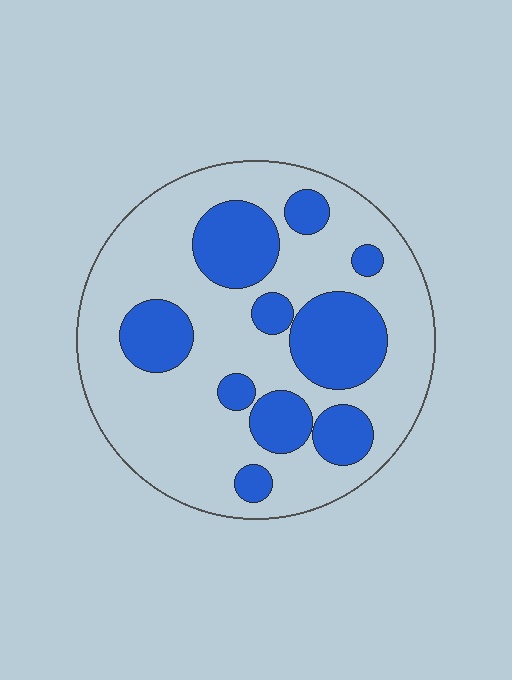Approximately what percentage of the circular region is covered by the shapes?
Approximately 30%.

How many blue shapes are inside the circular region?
10.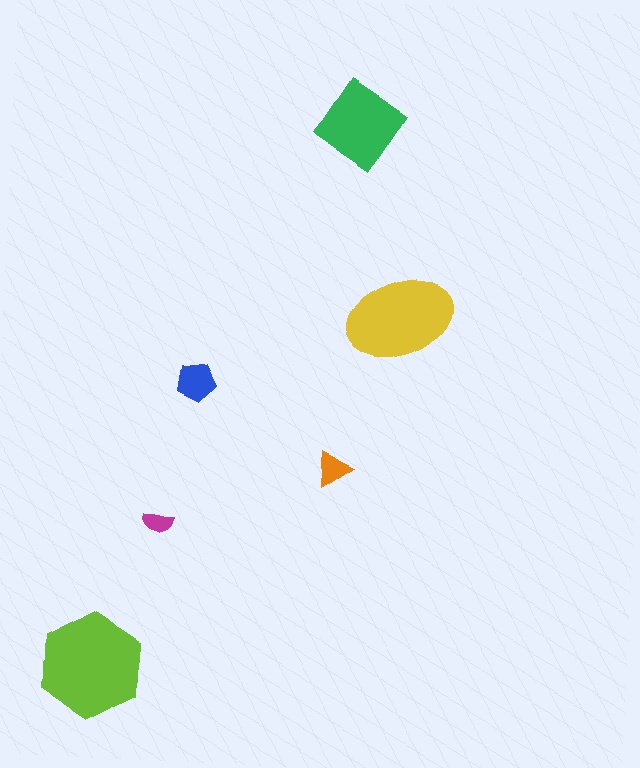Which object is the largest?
The lime hexagon.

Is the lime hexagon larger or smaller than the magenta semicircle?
Larger.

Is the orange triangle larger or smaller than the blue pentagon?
Smaller.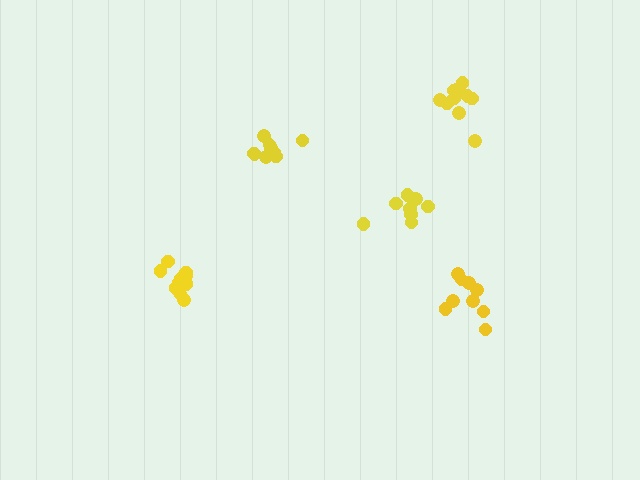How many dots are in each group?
Group 1: 9 dots, Group 2: 11 dots, Group 3: 8 dots, Group 4: 11 dots, Group 5: 9 dots (48 total).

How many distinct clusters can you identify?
There are 5 distinct clusters.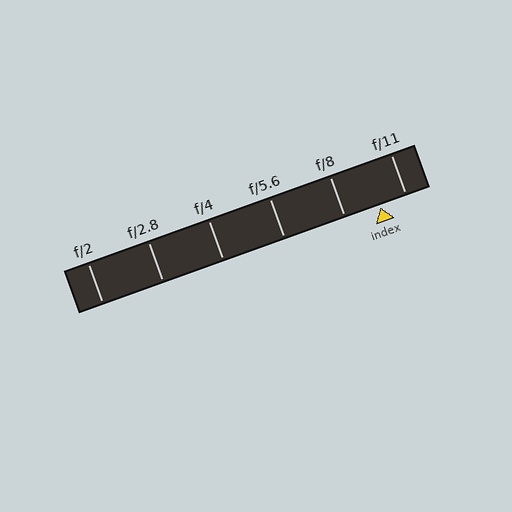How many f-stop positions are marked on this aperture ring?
There are 6 f-stop positions marked.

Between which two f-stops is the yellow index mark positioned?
The index mark is between f/8 and f/11.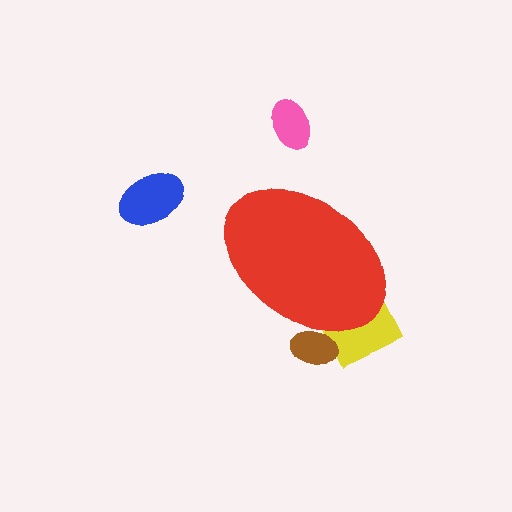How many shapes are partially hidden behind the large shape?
2 shapes are partially hidden.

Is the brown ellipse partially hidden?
Yes, the brown ellipse is partially hidden behind the red ellipse.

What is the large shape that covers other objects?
A red ellipse.